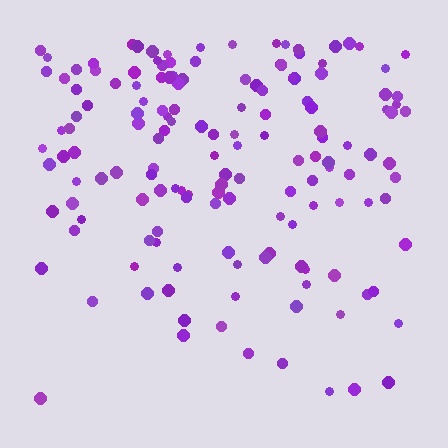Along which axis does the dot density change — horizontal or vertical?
Vertical.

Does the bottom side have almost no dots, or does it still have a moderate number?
Still a moderate number, just noticeably fewer than the top.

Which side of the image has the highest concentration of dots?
The top.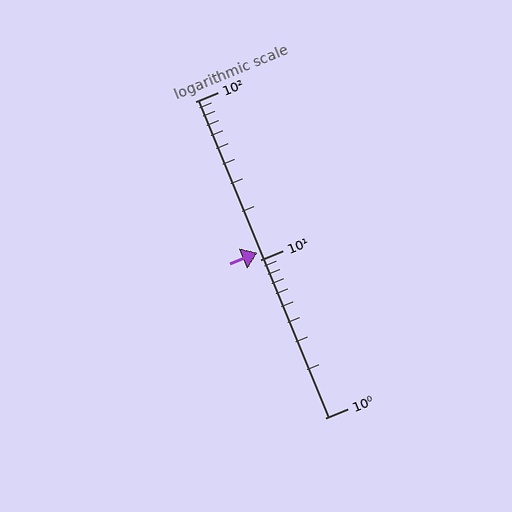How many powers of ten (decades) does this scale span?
The scale spans 2 decades, from 1 to 100.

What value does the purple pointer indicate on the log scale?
The pointer indicates approximately 11.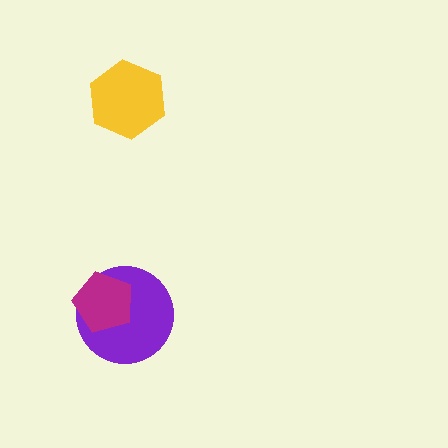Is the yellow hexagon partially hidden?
No, no other shape covers it.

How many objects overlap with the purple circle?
1 object overlaps with the purple circle.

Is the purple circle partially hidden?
Yes, it is partially covered by another shape.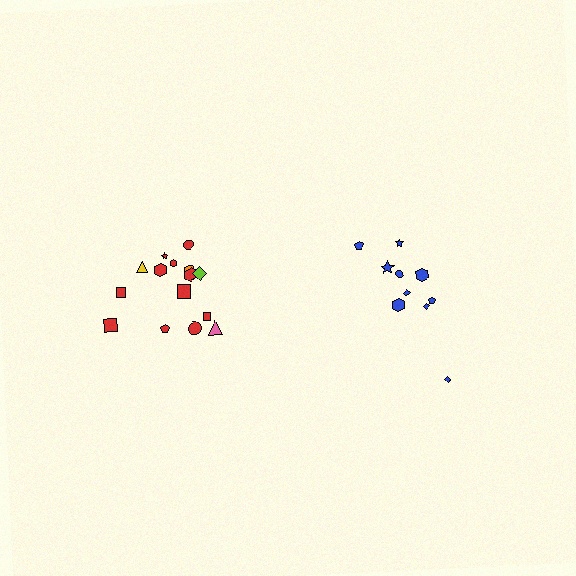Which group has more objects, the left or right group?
The left group.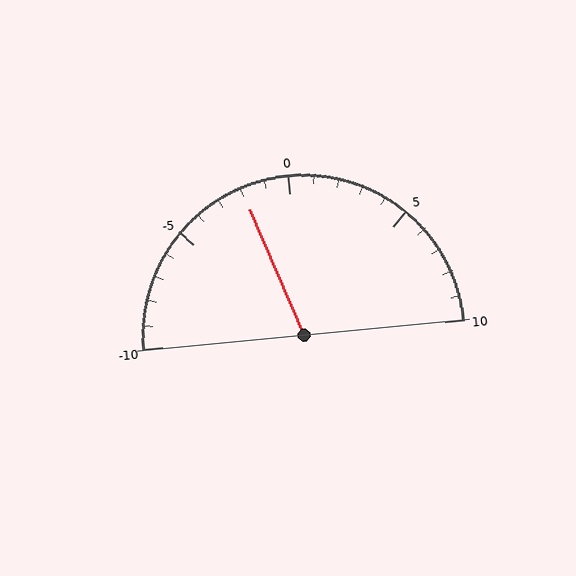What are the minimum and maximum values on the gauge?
The gauge ranges from -10 to 10.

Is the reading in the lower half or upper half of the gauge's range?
The reading is in the lower half of the range (-10 to 10).